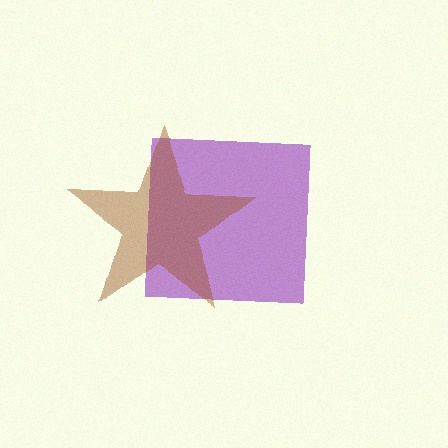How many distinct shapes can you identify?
There are 2 distinct shapes: a purple square, a brown star.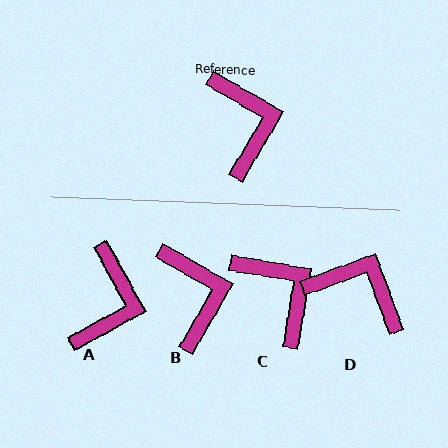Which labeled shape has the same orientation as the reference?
B.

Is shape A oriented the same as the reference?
No, it is off by about 31 degrees.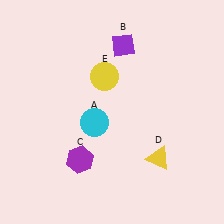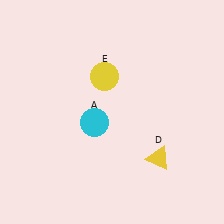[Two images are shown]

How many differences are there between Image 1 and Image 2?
There are 2 differences between the two images.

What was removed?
The purple hexagon (C), the purple diamond (B) were removed in Image 2.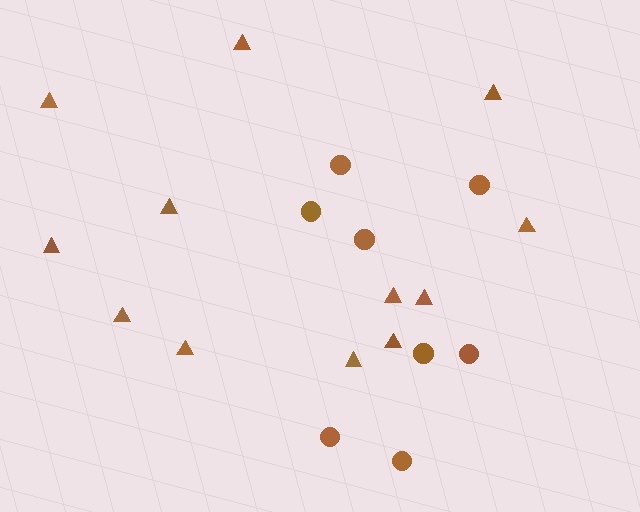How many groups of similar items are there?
There are 2 groups: one group of triangles (12) and one group of circles (8).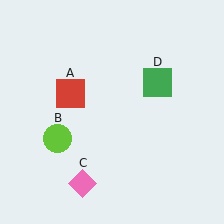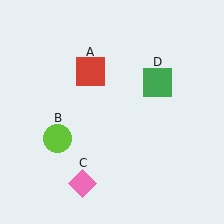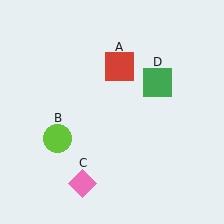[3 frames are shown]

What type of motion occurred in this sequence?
The red square (object A) rotated clockwise around the center of the scene.